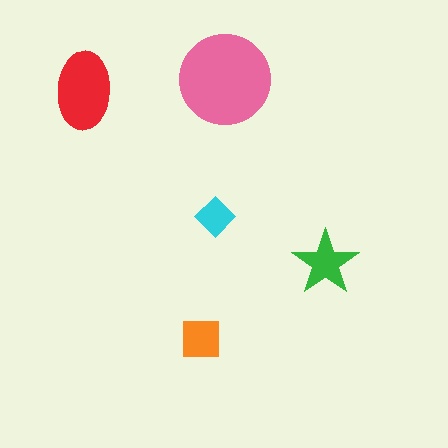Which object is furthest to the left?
The red ellipse is leftmost.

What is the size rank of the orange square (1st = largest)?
4th.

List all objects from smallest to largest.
The cyan diamond, the orange square, the green star, the red ellipse, the pink circle.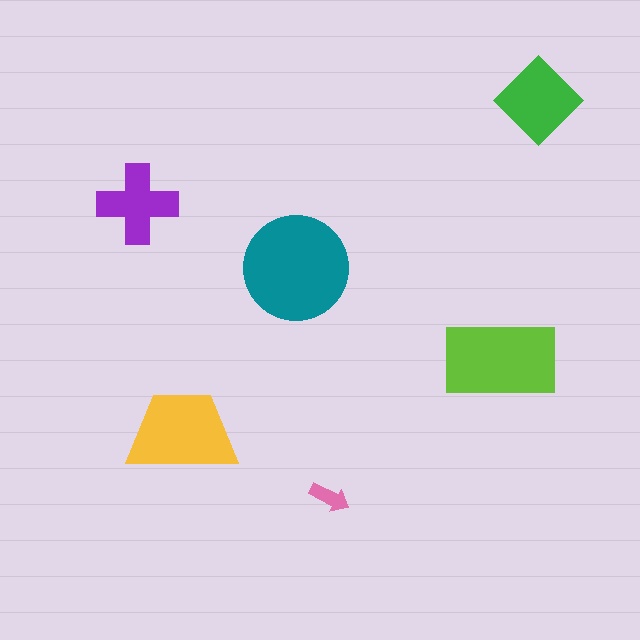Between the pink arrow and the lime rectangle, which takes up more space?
The lime rectangle.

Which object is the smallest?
The pink arrow.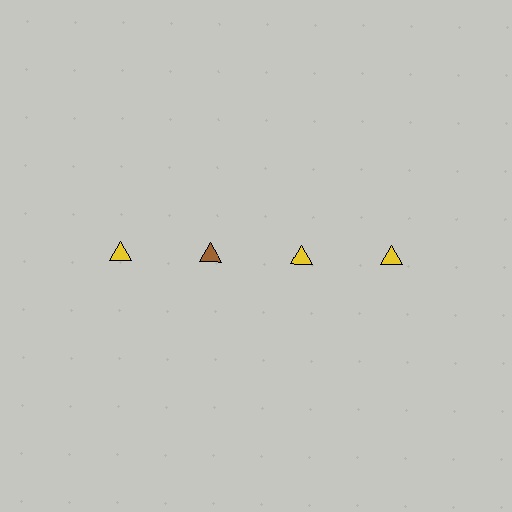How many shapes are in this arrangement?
There are 4 shapes arranged in a grid pattern.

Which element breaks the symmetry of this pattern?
The brown triangle in the top row, second from left column breaks the symmetry. All other shapes are yellow triangles.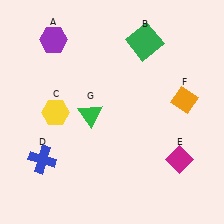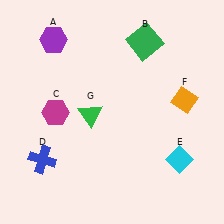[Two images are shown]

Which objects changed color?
C changed from yellow to magenta. E changed from magenta to cyan.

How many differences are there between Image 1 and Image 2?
There are 2 differences between the two images.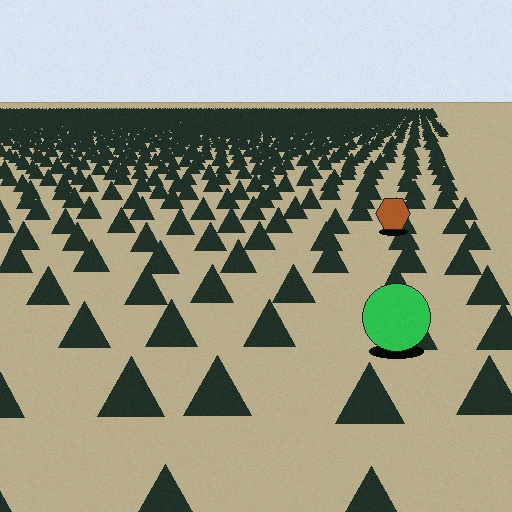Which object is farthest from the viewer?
The brown hexagon is farthest from the viewer. It appears smaller and the ground texture around it is denser.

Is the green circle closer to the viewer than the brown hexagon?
Yes. The green circle is closer — you can tell from the texture gradient: the ground texture is coarser near it.